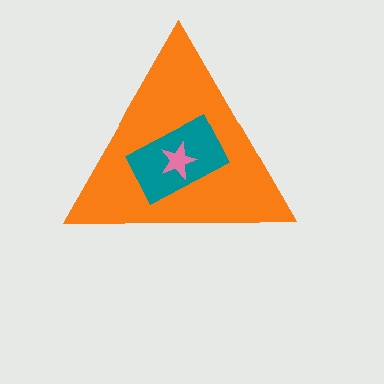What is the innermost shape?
The pink star.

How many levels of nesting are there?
3.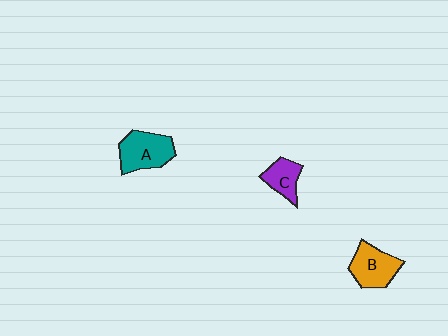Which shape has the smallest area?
Shape C (purple).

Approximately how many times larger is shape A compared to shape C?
Approximately 1.6 times.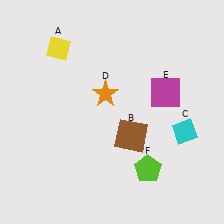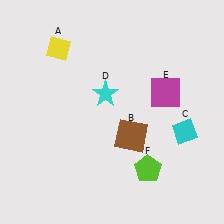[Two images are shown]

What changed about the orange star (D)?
In Image 1, D is orange. In Image 2, it changed to cyan.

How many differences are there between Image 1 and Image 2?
There is 1 difference between the two images.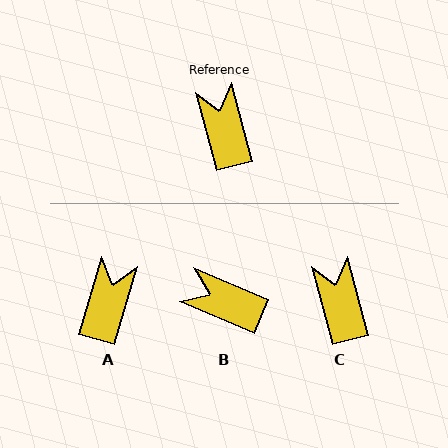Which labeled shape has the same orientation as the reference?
C.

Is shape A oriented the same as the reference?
No, it is off by about 32 degrees.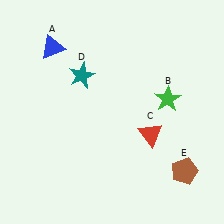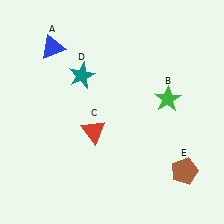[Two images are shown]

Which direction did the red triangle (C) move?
The red triangle (C) moved left.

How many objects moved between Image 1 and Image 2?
1 object moved between the two images.